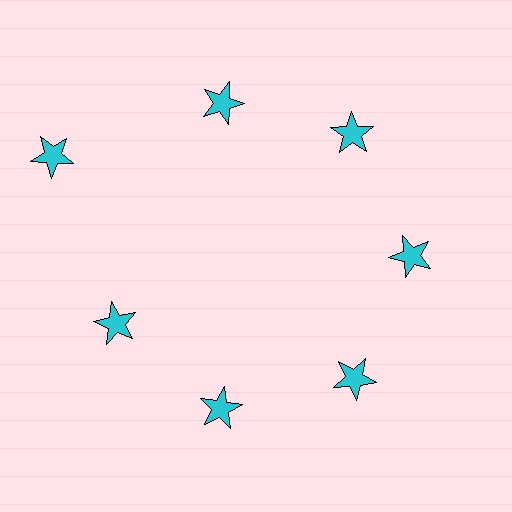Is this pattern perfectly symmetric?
No. The 7 cyan stars are arranged in a ring, but one element near the 10 o'clock position is pushed outward from the center, breaking the 7-fold rotational symmetry.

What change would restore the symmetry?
The symmetry would be restored by moving it inward, back onto the ring so that all 7 stars sit at equal angles and equal distance from the center.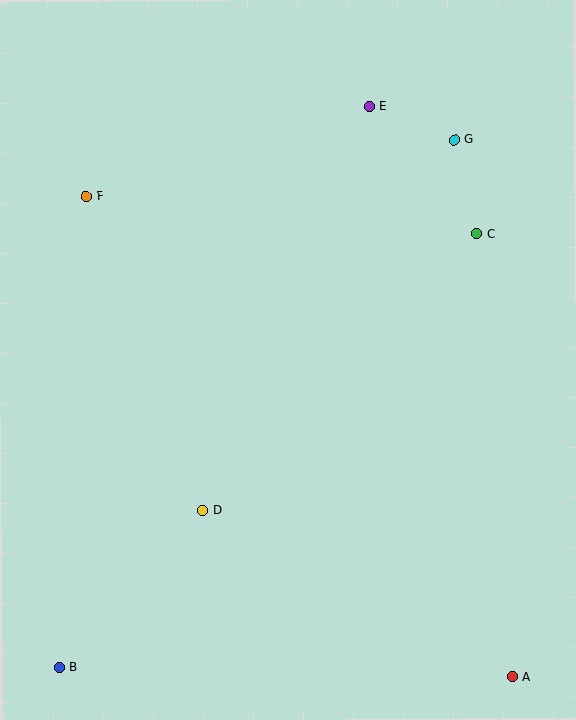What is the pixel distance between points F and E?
The distance between F and E is 296 pixels.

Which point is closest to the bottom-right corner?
Point A is closest to the bottom-right corner.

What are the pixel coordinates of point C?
Point C is at (477, 234).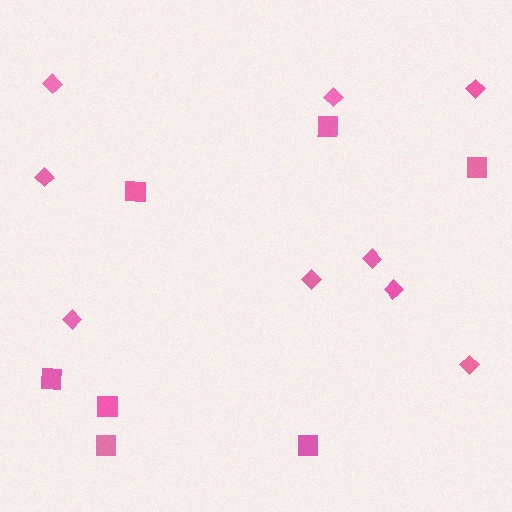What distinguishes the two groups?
There are 2 groups: one group of diamonds (9) and one group of squares (7).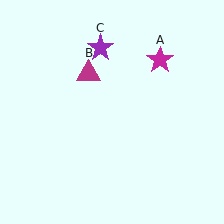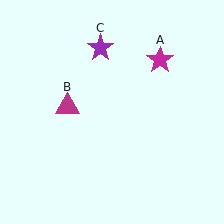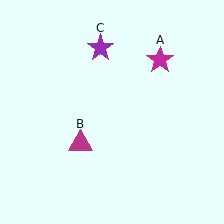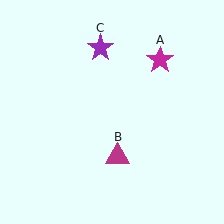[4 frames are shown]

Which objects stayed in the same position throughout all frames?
Magenta star (object A) and purple star (object C) remained stationary.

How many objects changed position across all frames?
1 object changed position: magenta triangle (object B).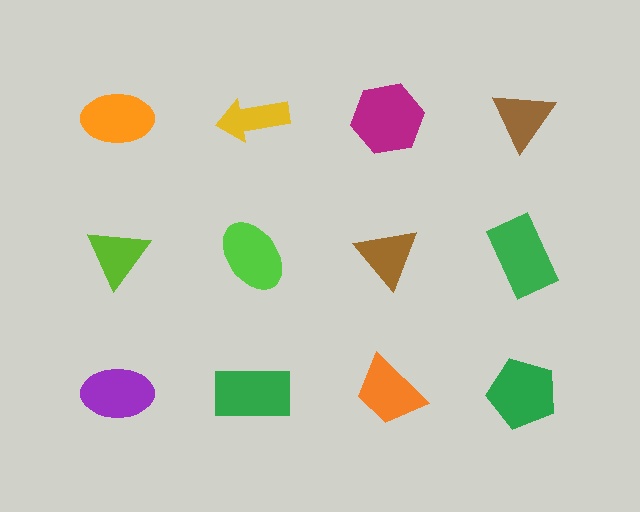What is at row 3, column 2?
A green rectangle.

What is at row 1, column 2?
A yellow arrow.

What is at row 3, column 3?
An orange trapezoid.